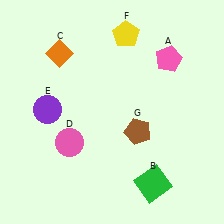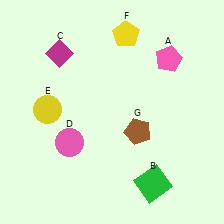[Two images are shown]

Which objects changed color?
C changed from orange to magenta. E changed from purple to yellow.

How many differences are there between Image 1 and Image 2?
There are 2 differences between the two images.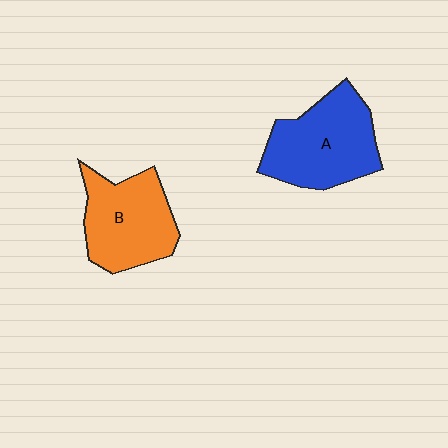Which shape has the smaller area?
Shape B (orange).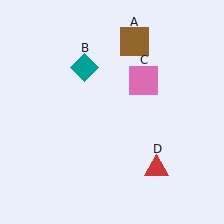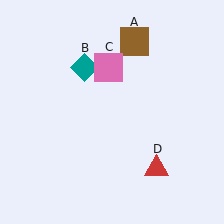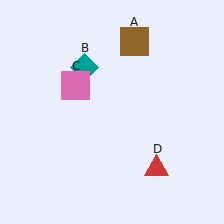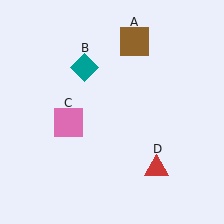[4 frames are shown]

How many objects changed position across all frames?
1 object changed position: pink square (object C).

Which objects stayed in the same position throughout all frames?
Brown square (object A) and teal diamond (object B) and red triangle (object D) remained stationary.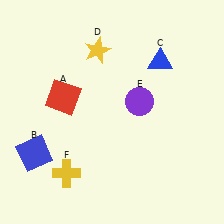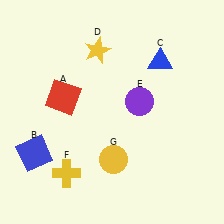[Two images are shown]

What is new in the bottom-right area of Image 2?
A yellow circle (G) was added in the bottom-right area of Image 2.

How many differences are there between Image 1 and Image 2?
There is 1 difference between the two images.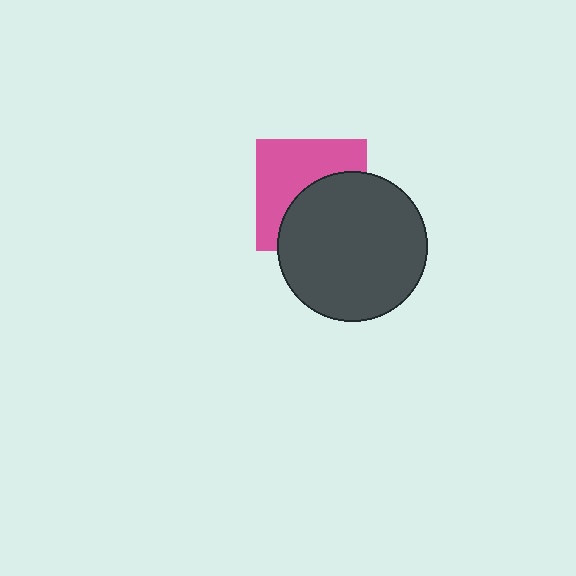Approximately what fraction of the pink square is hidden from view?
Roughly 48% of the pink square is hidden behind the dark gray circle.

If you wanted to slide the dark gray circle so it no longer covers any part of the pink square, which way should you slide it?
Slide it toward the lower-right — that is the most direct way to separate the two shapes.